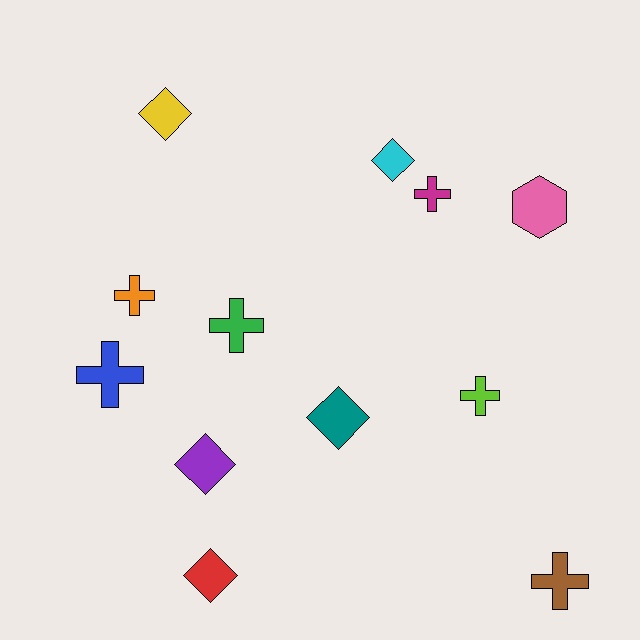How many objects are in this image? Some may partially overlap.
There are 12 objects.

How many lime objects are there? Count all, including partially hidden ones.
There is 1 lime object.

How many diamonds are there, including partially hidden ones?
There are 5 diamonds.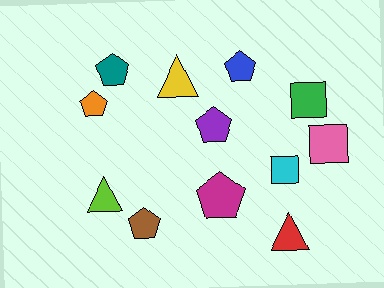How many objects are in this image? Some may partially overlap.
There are 12 objects.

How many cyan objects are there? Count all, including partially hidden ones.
There is 1 cyan object.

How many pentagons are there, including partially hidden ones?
There are 6 pentagons.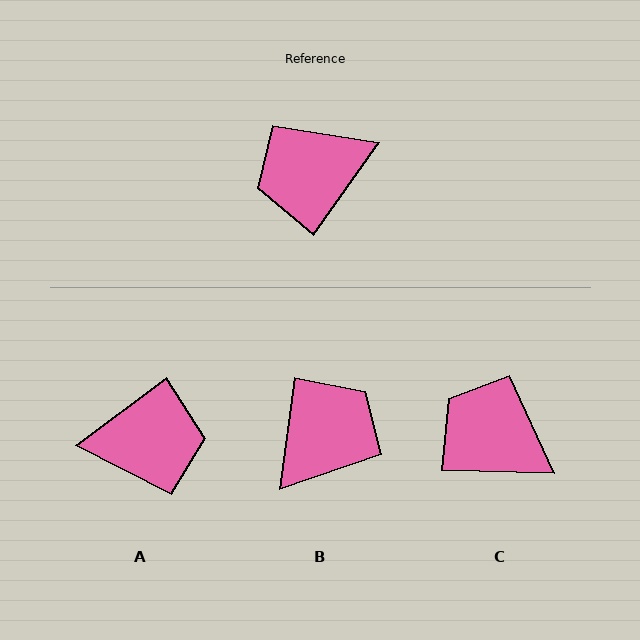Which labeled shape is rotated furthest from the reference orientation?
A, about 162 degrees away.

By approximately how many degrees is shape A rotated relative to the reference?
Approximately 162 degrees counter-clockwise.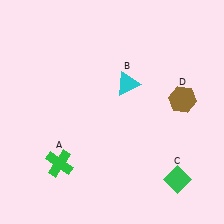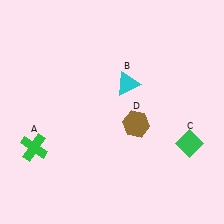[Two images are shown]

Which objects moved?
The objects that moved are: the green cross (A), the green diamond (C), the brown hexagon (D).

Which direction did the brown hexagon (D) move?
The brown hexagon (D) moved left.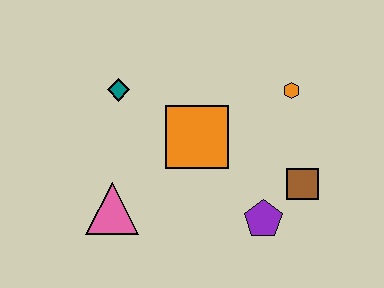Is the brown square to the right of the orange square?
Yes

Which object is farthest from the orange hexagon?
The pink triangle is farthest from the orange hexagon.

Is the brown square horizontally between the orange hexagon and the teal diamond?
No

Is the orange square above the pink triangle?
Yes